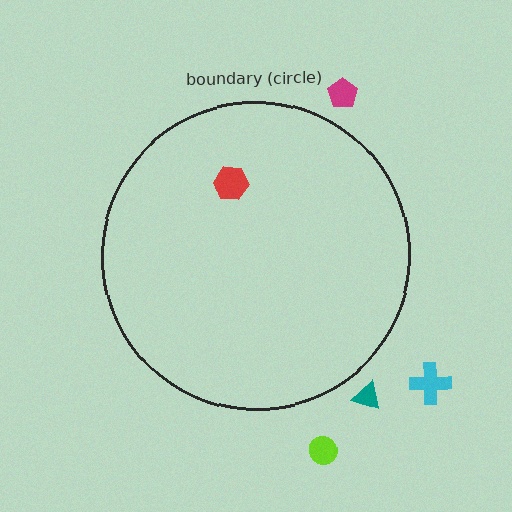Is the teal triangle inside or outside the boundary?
Outside.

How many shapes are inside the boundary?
1 inside, 4 outside.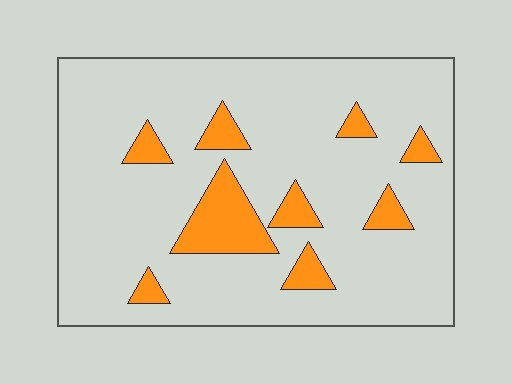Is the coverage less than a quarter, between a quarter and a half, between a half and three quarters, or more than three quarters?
Less than a quarter.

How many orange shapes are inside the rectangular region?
9.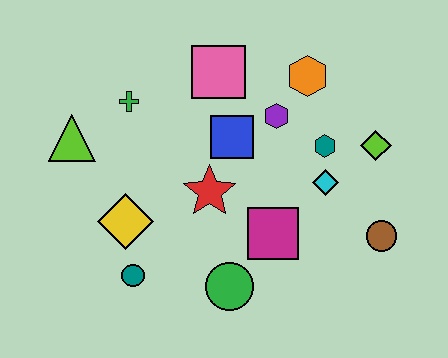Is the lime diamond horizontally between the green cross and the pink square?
No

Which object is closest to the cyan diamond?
The teal hexagon is closest to the cyan diamond.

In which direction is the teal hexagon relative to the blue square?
The teal hexagon is to the right of the blue square.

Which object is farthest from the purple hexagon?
The teal circle is farthest from the purple hexagon.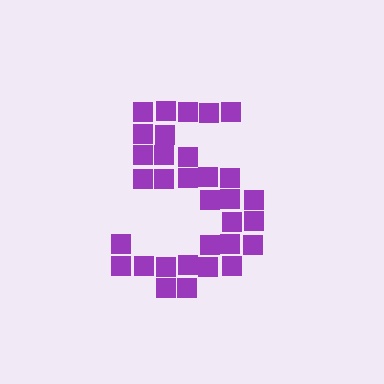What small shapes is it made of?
It is made of small squares.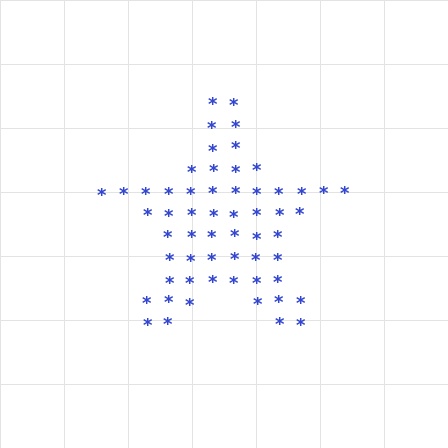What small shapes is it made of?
It is made of small asterisks.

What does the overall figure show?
The overall figure shows a star.